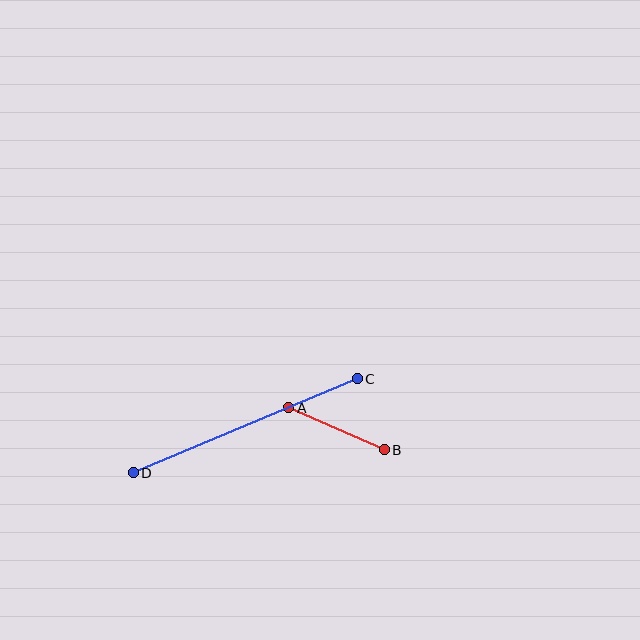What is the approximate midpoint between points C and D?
The midpoint is at approximately (245, 426) pixels.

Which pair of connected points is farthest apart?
Points C and D are farthest apart.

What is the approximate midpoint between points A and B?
The midpoint is at approximately (336, 429) pixels.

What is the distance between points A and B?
The distance is approximately 105 pixels.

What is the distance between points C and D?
The distance is approximately 243 pixels.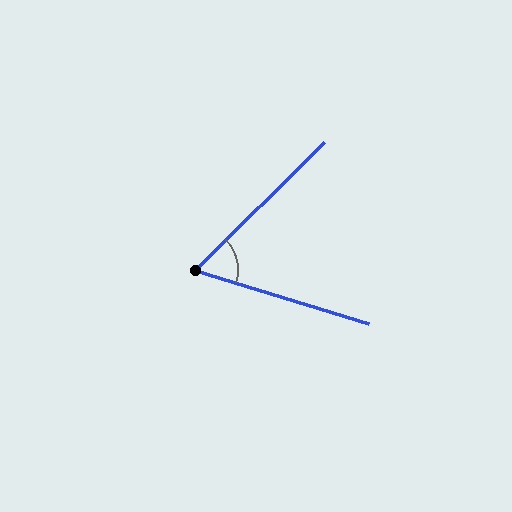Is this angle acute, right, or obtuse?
It is acute.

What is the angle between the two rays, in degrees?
Approximately 62 degrees.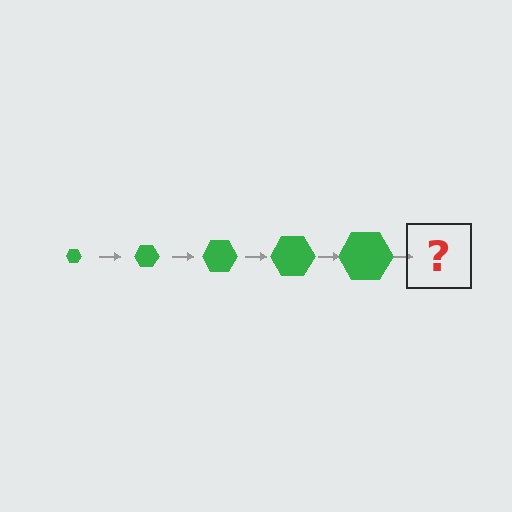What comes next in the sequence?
The next element should be a green hexagon, larger than the previous one.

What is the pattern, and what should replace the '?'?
The pattern is that the hexagon gets progressively larger each step. The '?' should be a green hexagon, larger than the previous one.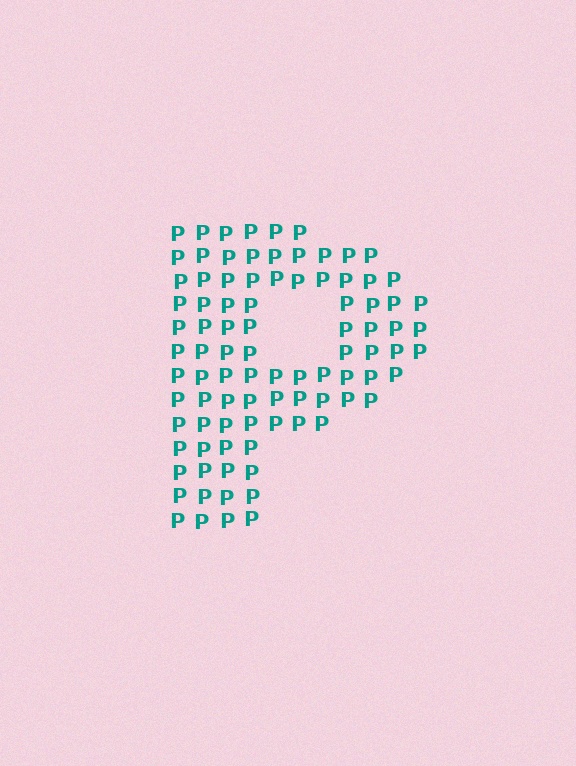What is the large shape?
The large shape is the letter P.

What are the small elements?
The small elements are letter P's.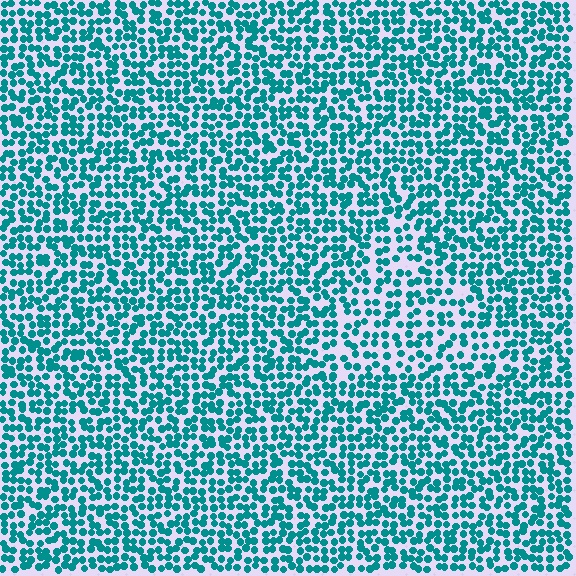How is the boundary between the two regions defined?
The boundary is defined by a change in element density (approximately 1.5x ratio). All elements are the same color, size, and shape.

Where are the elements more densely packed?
The elements are more densely packed outside the triangle boundary.